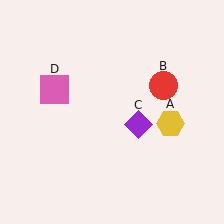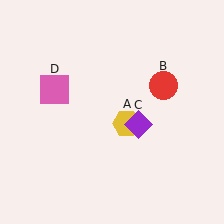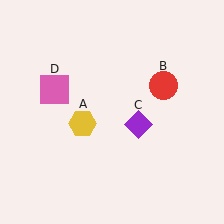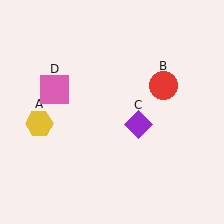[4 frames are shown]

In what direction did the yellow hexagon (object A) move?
The yellow hexagon (object A) moved left.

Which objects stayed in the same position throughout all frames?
Red circle (object B) and purple diamond (object C) and pink square (object D) remained stationary.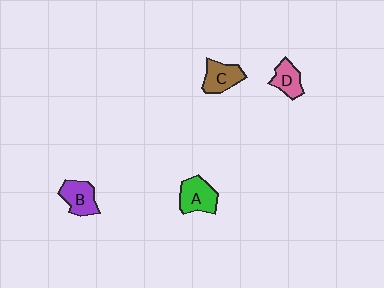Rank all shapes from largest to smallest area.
From largest to smallest: A (green), B (purple), C (brown), D (pink).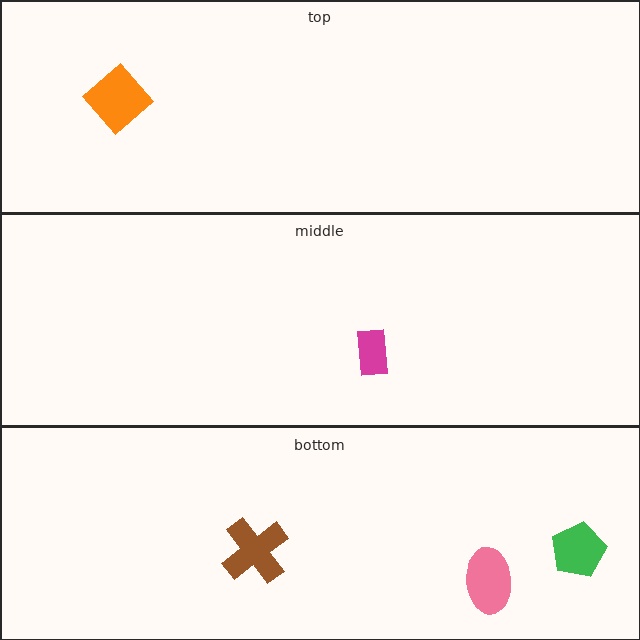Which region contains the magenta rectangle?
The middle region.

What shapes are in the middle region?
The magenta rectangle.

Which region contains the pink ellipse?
The bottom region.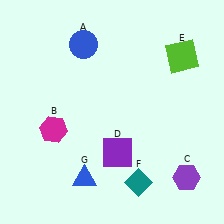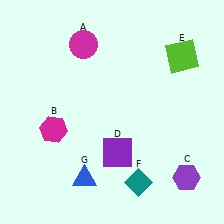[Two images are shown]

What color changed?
The circle (A) changed from blue in Image 1 to magenta in Image 2.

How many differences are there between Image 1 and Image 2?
There is 1 difference between the two images.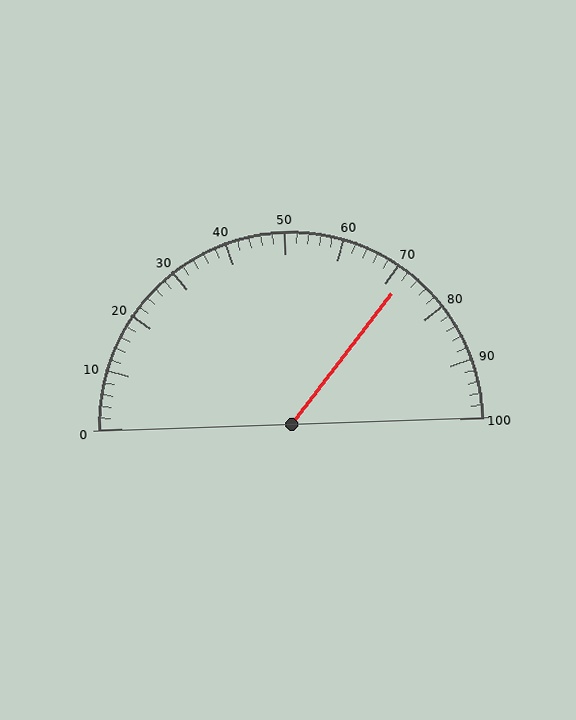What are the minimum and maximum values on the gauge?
The gauge ranges from 0 to 100.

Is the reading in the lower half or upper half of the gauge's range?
The reading is in the upper half of the range (0 to 100).